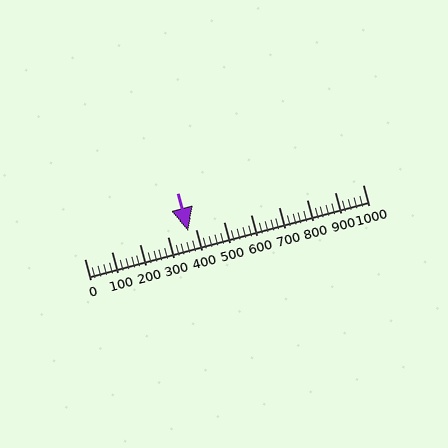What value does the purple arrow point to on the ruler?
The purple arrow points to approximately 373.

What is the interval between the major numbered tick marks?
The major tick marks are spaced 100 units apart.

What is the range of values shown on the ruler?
The ruler shows values from 0 to 1000.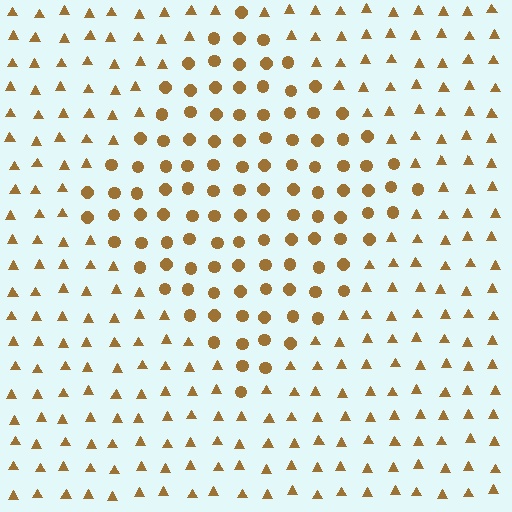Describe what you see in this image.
The image is filled with small brown elements arranged in a uniform grid. A diamond-shaped region contains circles, while the surrounding area contains triangles. The boundary is defined purely by the change in element shape.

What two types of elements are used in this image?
The image uses circles inside the diamond region and triangles outside it.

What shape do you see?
I see a diamond.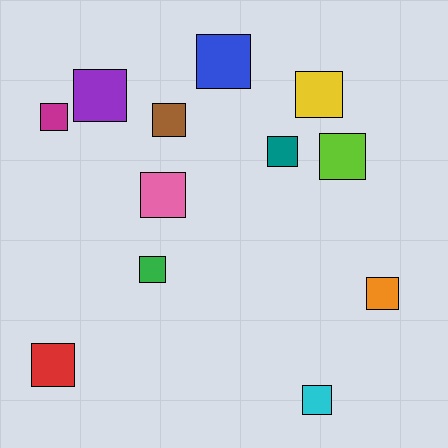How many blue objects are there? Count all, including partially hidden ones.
There is 1 blue object.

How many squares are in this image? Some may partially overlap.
There are 12 squares.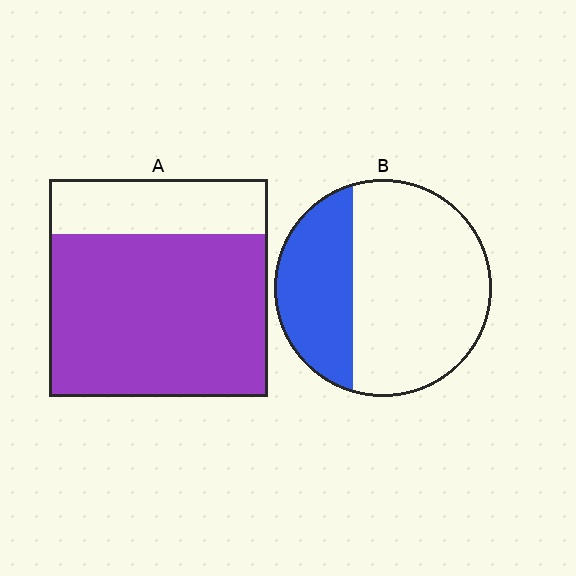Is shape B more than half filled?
No.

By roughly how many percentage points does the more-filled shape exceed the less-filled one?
By roughly 40 percentage points (A over B).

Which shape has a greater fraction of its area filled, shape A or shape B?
Shape A.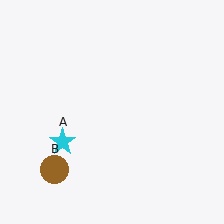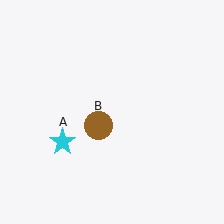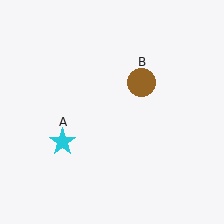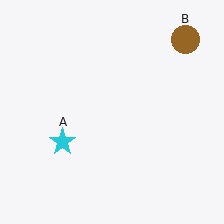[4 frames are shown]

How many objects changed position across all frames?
1 object changed position: brown circle (object B).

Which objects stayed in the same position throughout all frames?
Cyan star (object A) remained stationary.